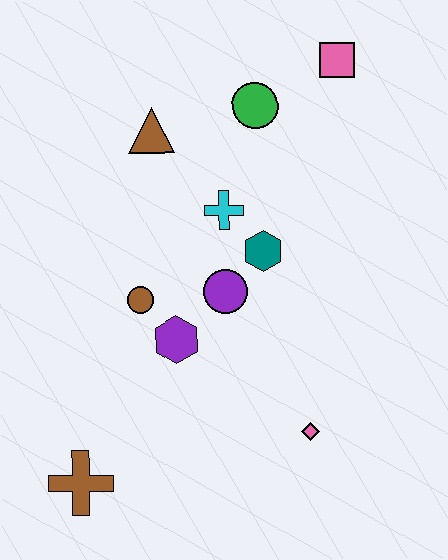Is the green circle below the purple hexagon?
No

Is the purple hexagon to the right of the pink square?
No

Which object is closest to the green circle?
The pink square is closest to the green circle.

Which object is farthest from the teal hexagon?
The brown cross is farthest from the teal hexagon.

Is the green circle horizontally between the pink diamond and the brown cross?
Yes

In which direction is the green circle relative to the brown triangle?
The green circle is to the right of the brown triangle.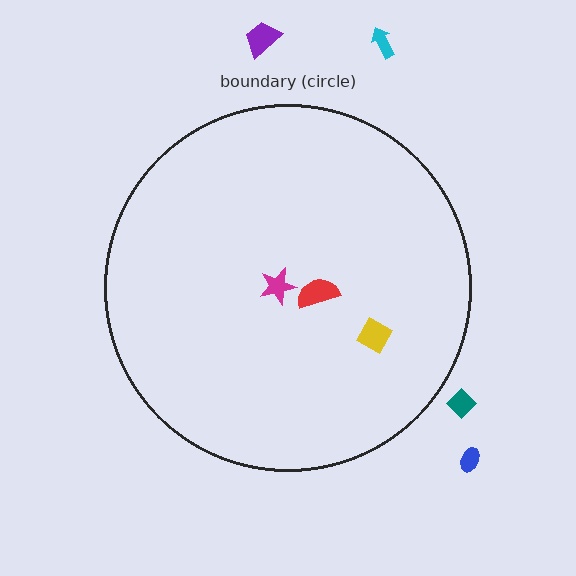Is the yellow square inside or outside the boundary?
Inside.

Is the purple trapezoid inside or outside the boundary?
Outside.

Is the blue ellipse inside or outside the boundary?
Outside.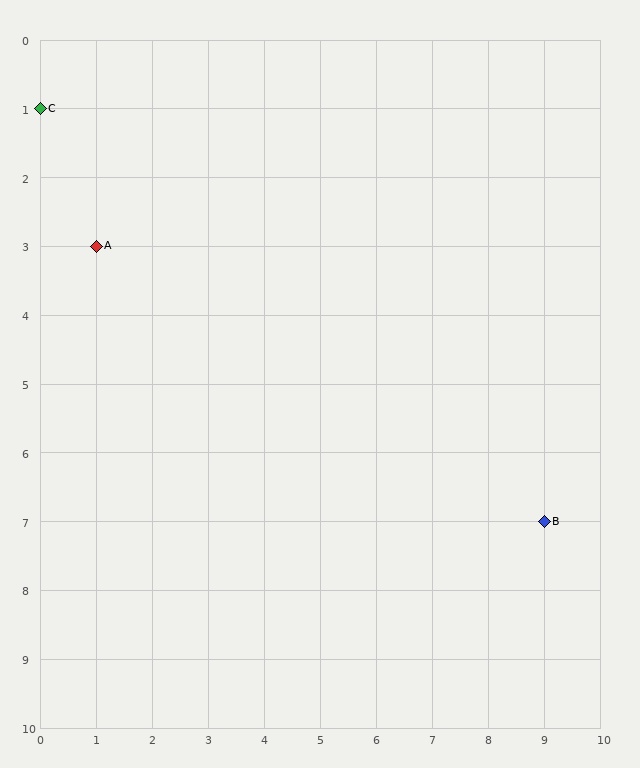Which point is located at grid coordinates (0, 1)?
Point C is at (0, 1).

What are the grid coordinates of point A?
Point A is at grid coordinates (1, 3).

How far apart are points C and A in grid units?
Points C and A are 1 column and 2 rows apart (about 2.2 grid units diagonally).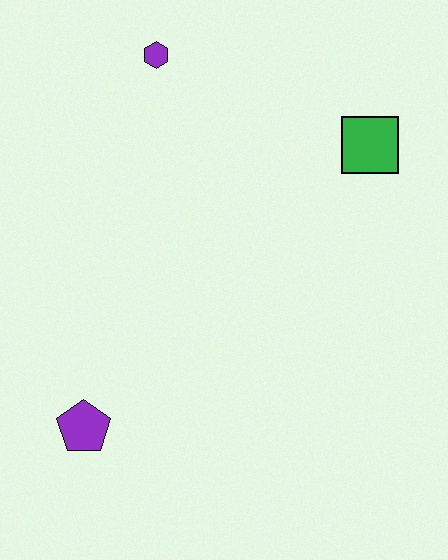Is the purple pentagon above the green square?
No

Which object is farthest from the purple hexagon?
The purple pentagon is farthest from the purple hexagon.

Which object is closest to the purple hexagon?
The green square is closest to the purple hexagon.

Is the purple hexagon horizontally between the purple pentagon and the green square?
Yes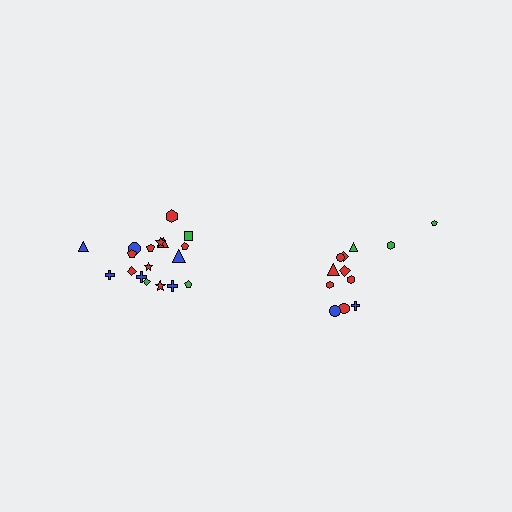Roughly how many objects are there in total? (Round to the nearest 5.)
Roughly 30 objects in total.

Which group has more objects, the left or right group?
The left group.